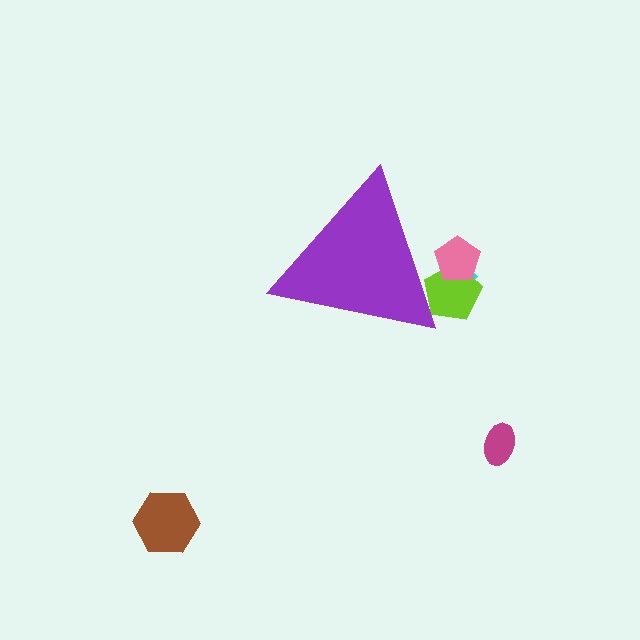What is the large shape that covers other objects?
A purple triangle.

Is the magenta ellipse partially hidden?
No, the magenta ellipse is fully visible.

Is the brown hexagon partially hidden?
No, the brown hexagon is fully visible.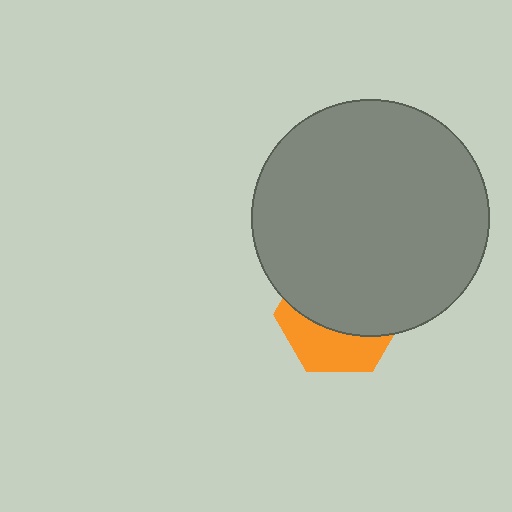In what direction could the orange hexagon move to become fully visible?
The orange hexagon could move down. That would shift it out from behind the gray circle entirely.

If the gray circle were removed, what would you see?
You would see the complete orange hexagon.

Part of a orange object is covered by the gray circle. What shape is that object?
It is a hexagon.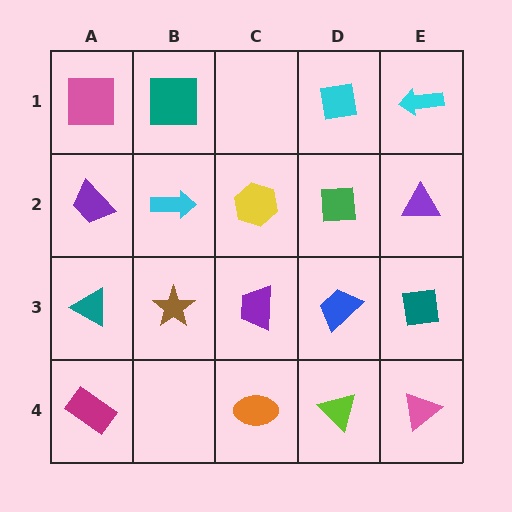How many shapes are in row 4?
4 shapes.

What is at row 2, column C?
A yellow hexagon.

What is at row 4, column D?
A lime triangle.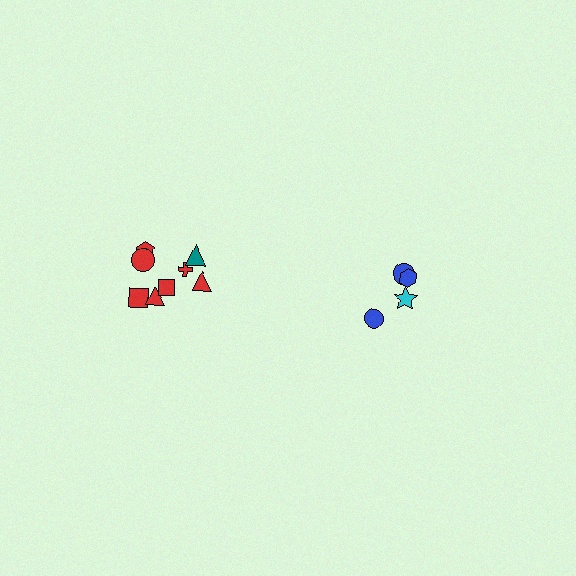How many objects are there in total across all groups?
There are 12 objects.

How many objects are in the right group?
There are 4 objects.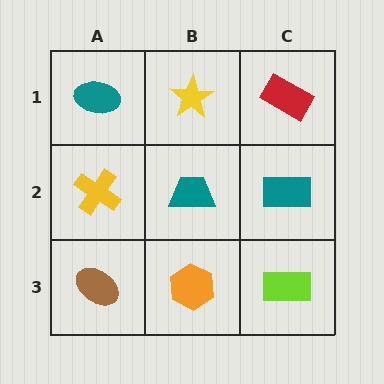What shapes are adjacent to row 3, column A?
A yellow cross (row 2, column A), an orange hexagon (row 3, column B).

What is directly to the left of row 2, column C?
A teal trapezoid.